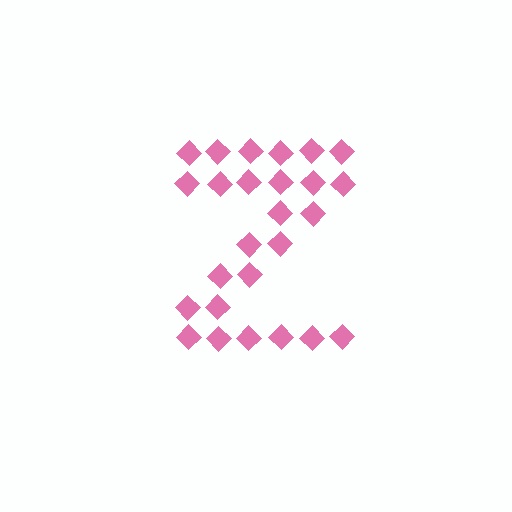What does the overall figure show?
The overall figure shows the letter Z.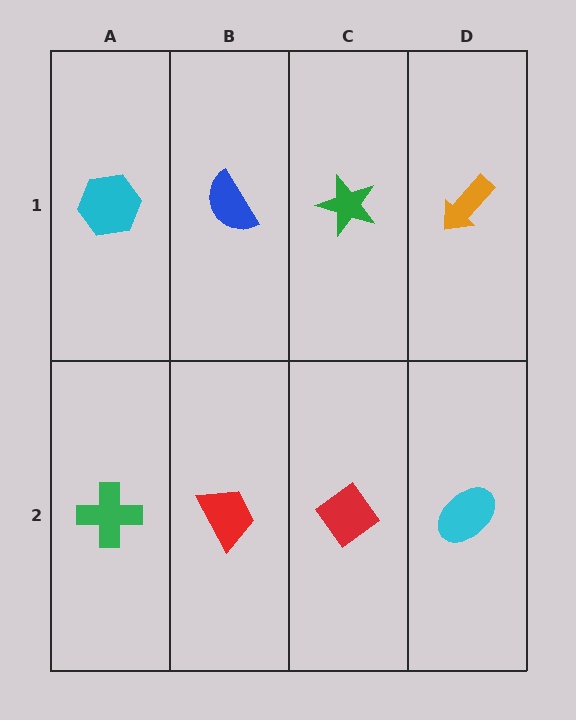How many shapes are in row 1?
4 shapes.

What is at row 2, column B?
A red trapezoid.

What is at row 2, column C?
A red diamond.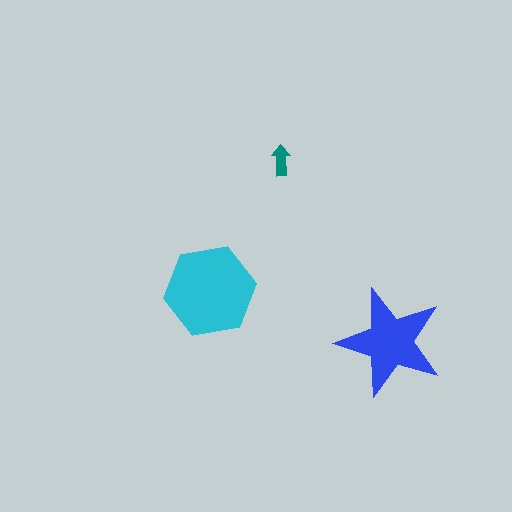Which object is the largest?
The cyan hexagon.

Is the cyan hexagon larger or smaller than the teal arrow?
Larger.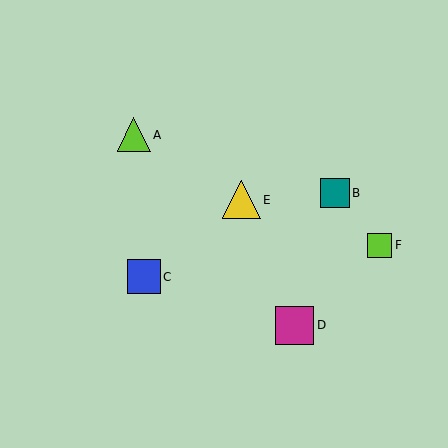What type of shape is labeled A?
Shape A is a lime triangle.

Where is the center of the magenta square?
The center of the magenta square is at (295, 325).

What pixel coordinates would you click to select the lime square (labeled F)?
Click at (380, 245) to select the lime square F.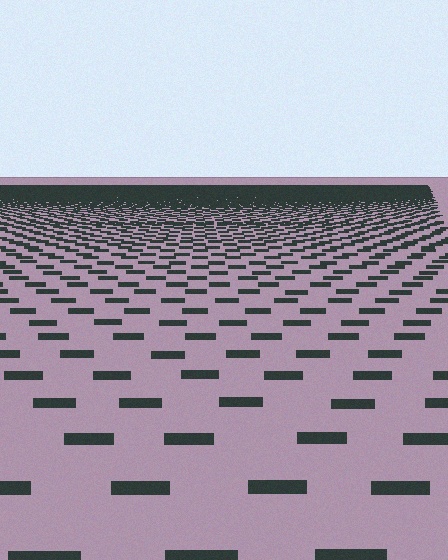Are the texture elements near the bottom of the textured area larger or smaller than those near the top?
Larger. Near the bottom, elements are closer to the viewer and appear at a bigger on-screen size.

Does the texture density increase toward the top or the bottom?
Density increases toward the top.